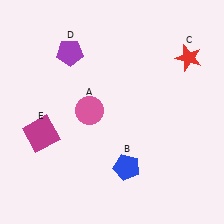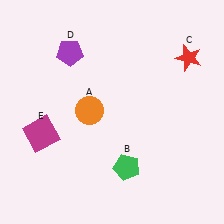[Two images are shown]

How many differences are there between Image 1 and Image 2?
There are 2 differences between the two images.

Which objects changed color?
A changed from pink to orange. B changed from blue to green.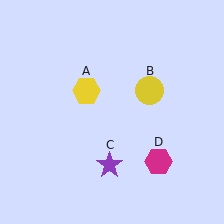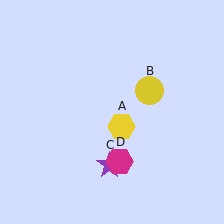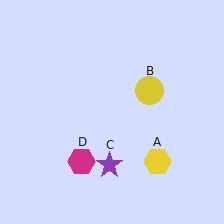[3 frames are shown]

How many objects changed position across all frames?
2 objects changed position: yellow hexagon (object A), magenta hexagon (object D).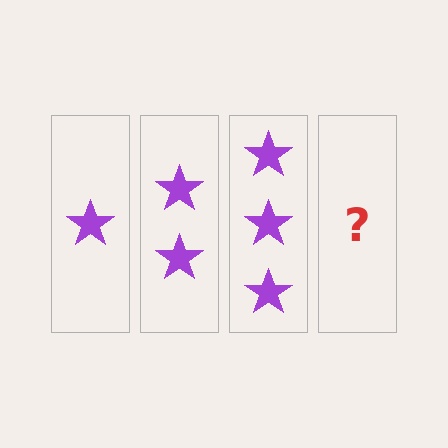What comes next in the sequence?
The next element should be 4 stars.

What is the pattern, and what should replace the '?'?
The pattern is that each step adds one more star. The '?' should be 4 stars.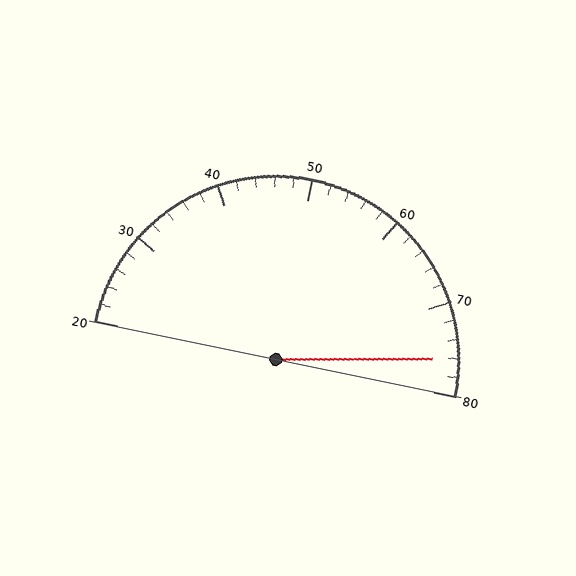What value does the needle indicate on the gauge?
The needle indicates approximately 76.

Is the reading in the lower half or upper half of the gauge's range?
The reading is in the upper half of the range (20 to 80).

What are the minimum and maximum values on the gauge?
The gauge ranges from 20 to 80.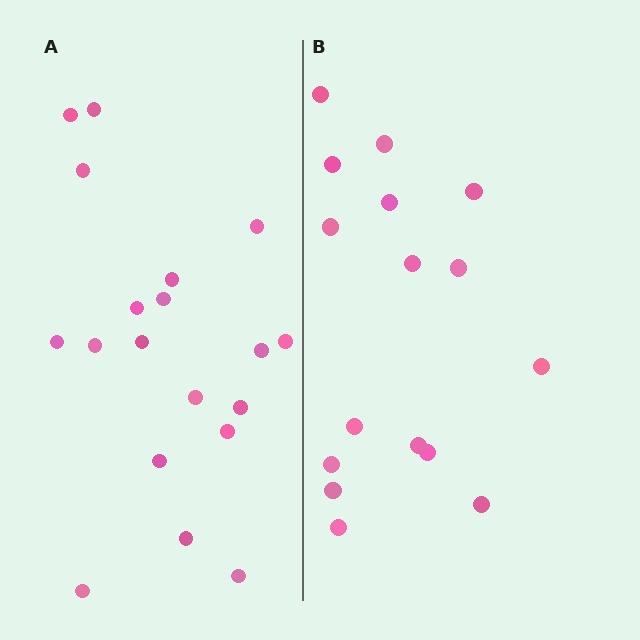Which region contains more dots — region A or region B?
Region A (the left region) has more dots.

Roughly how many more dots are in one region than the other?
Region A has just a few more — roughly 2 or 3 more dots than region B.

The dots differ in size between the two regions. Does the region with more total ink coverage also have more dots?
No. Region B has more total ink coverage because its dots are larger, but region A actually contains more individual dots. Total area can be misleading — the number of items is what matters here.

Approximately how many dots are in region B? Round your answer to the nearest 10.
About 20 dots. (The exact count is 16, which rounds to 20.)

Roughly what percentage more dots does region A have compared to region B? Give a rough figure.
About 20% more.